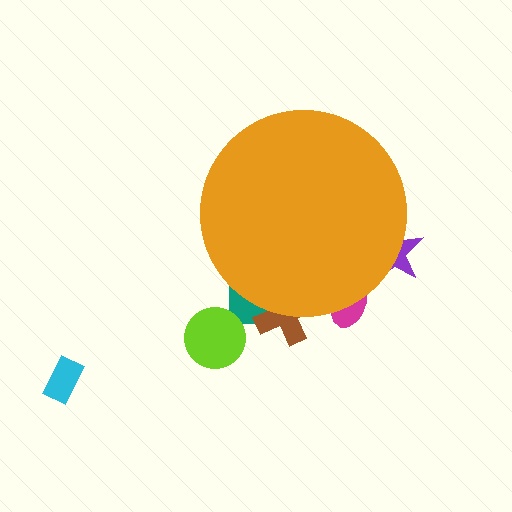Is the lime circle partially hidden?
No, the lime circle is fully visible.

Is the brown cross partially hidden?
Yes, the brown cross is partially hidden behind the orange circle.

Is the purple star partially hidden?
Yes, the purple star is partially hidden behind the orange circle.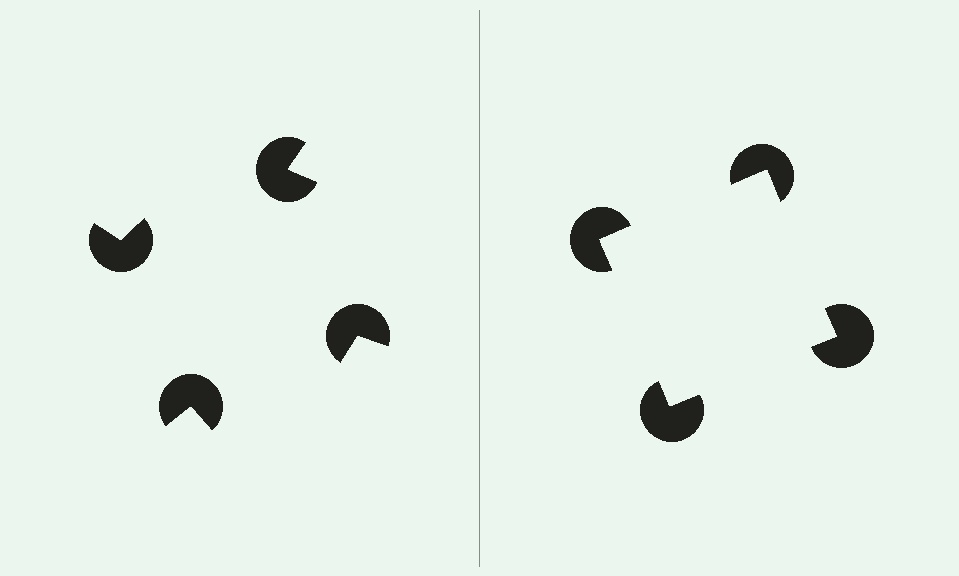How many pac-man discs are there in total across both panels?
8 — 4 on each side.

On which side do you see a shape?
An illusory square appears on the right side. On the left side the wedge cuts are rotated, so no coherent shape forms.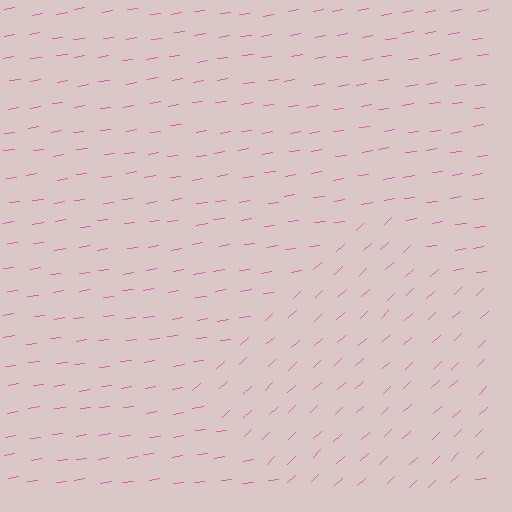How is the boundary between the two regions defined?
The boundary is defined purely by a change in line orientation (approximately 35 degrees difference). All lines are the same color and thickness.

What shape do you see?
I see a diamond.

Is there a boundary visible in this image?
Yes, there is a texture boundary formed by a change in line orientation.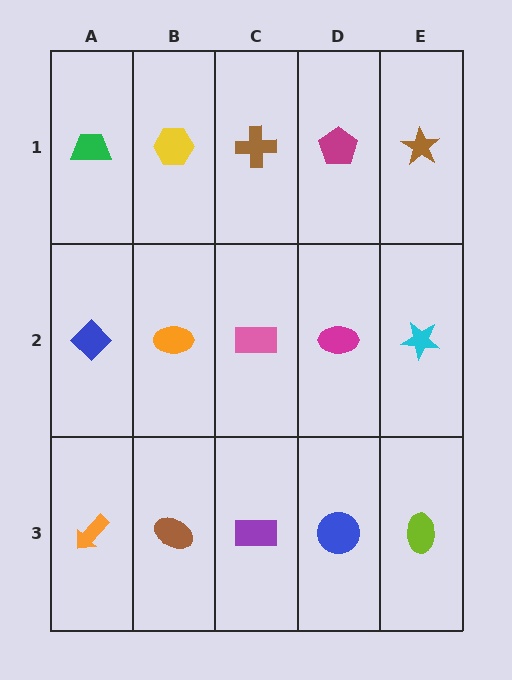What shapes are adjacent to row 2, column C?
A brown cross (row 1, column C), a purple rectangle (row 3, column C), an orange ellipse (row 2, column B), a magenta ellipse (row 2, column D).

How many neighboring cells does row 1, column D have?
3.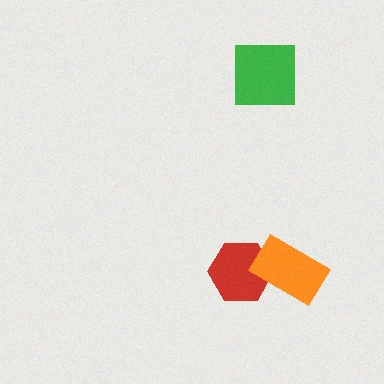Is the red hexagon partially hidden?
Yes, it is partially covered by another shape.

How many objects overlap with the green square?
0 objects overlap with the green square.